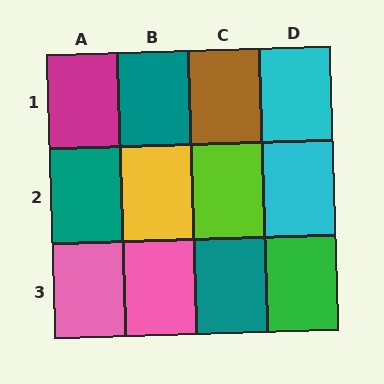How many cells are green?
1 cell is green.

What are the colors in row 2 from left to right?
Teal, yellow, lime, cyan.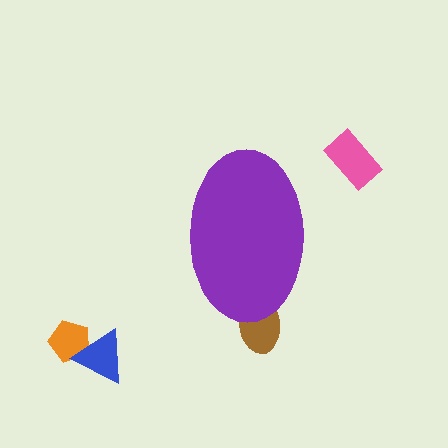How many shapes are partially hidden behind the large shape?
1 shape is partially hidden.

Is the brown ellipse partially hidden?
Yes, the brown ellipse is partially hidden behind the purple ellipse.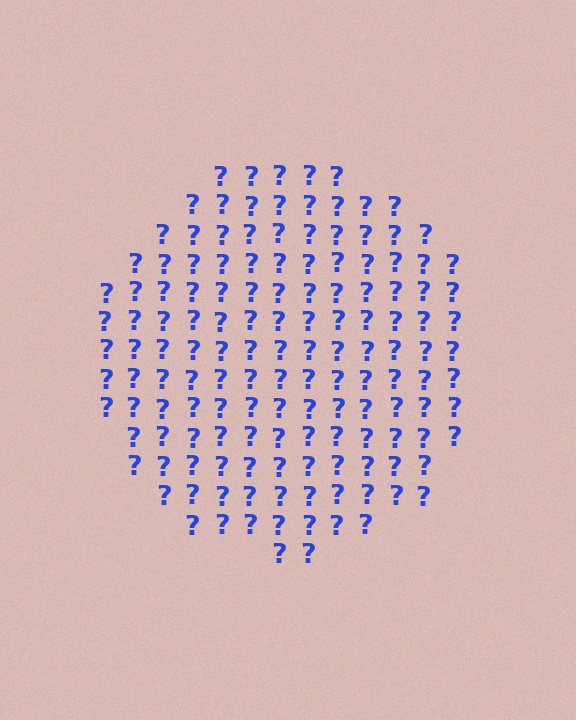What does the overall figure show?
The overall figure shows a circle.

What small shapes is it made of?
It is made of small question marks.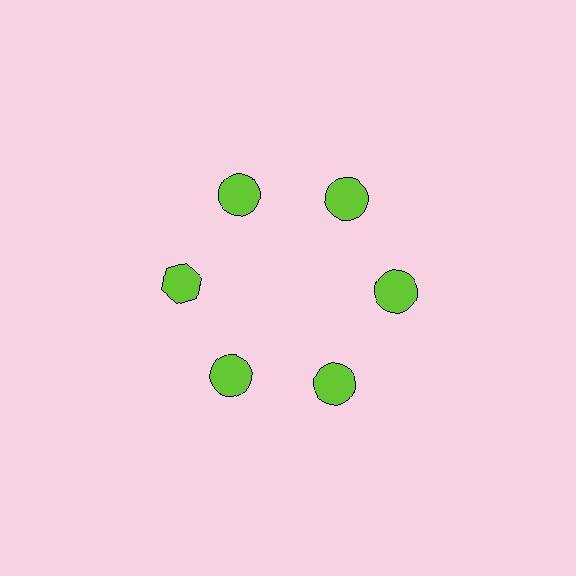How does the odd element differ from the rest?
It has a different shape: hexagon instead of circle.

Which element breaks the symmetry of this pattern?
The lime hexagon at roughly the 9 o'clock position breaks the symmetry. All other shapes are lime circles.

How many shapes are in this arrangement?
There are 6 shapes arranged in a ring pattern.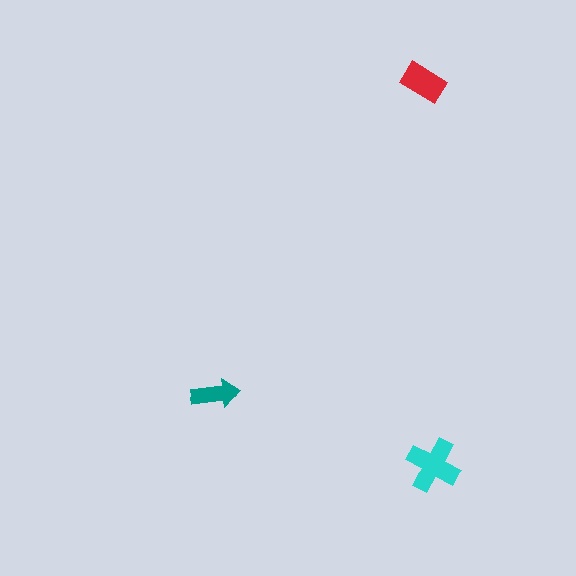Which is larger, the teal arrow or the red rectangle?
The red rectangle.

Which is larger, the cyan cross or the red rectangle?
The cyan cross.